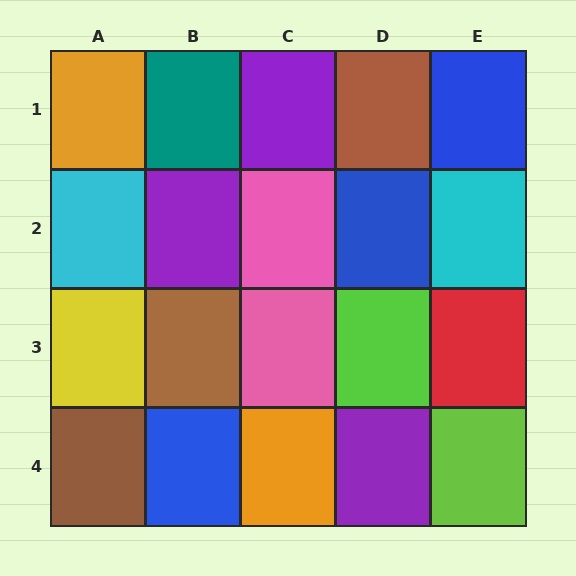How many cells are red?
1 cell is red.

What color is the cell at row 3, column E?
Red.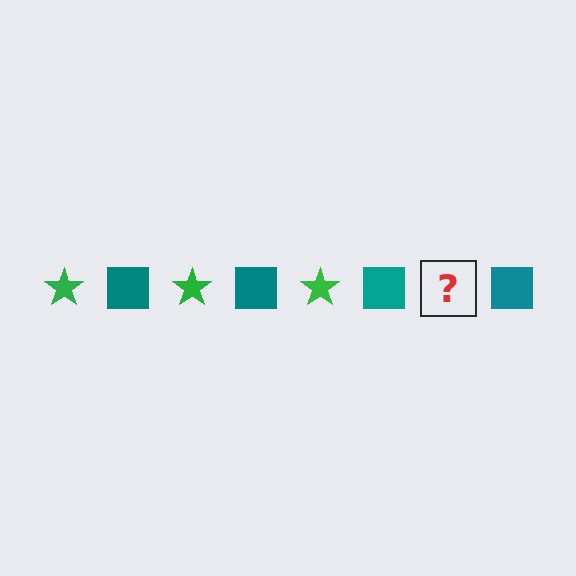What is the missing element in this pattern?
The missing element is a green star.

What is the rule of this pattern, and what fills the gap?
The rule is that the pattern alternates between green star and teal square. The gap should be filled with a green star.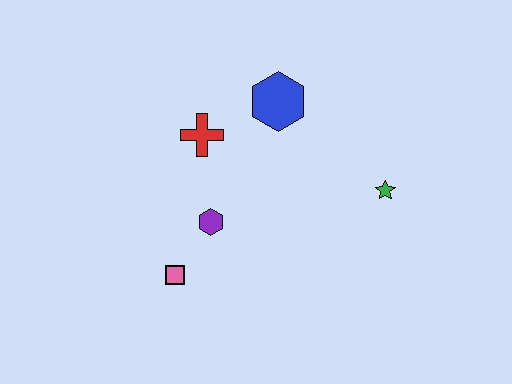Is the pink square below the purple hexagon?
Yes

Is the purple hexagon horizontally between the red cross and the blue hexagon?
Yes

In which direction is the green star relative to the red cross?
The green star is to the right of the red cross.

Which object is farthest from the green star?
The pink square is farthest from the green star.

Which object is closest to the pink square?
The purple hexagon is closest to the pink square.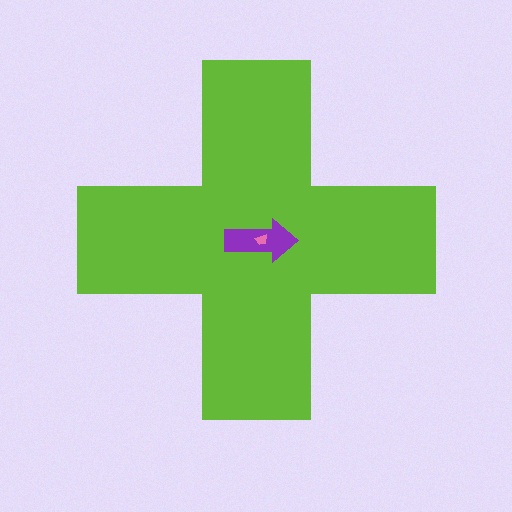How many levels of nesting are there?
3.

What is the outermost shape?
The lime cross.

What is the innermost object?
The pink trapezoid.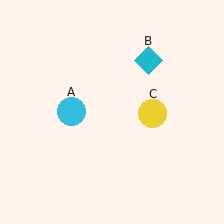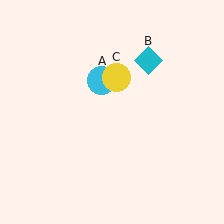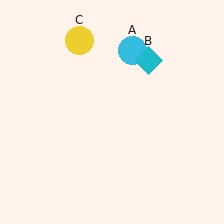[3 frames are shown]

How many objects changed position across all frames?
2 objects changed position: cyan circle (object A), yellow circle (object C).